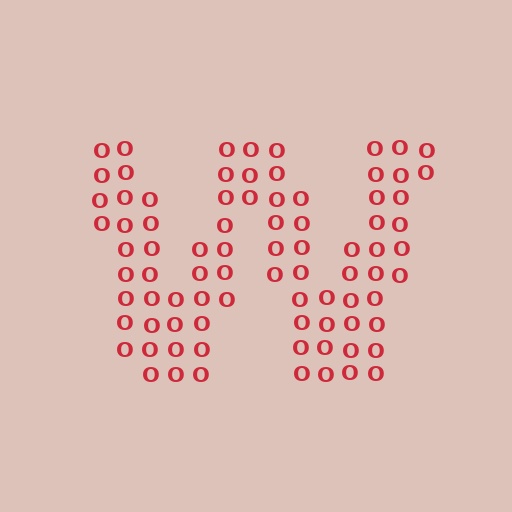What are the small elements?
The small elements are letter O's.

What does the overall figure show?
The overall figure shows the letter W.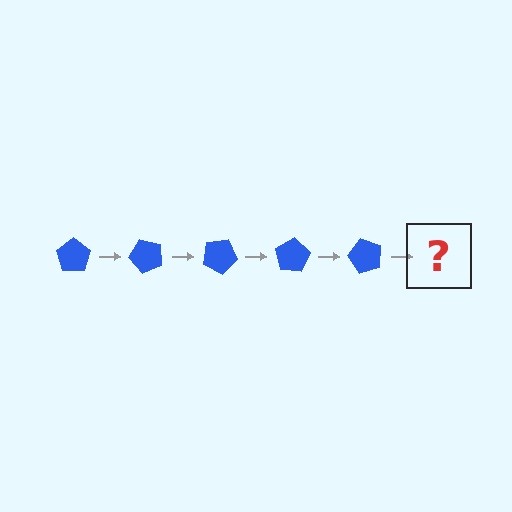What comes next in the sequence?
The next element should be a blue pentagon rotated 250 degrees.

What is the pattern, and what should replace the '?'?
The pattern is that the pentagon rotates 50 degrees each step. The '?' should be a blue pentagon rotated 250 degrees.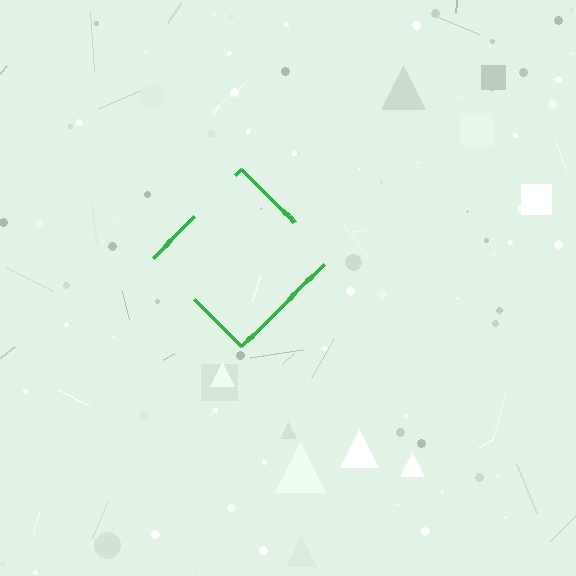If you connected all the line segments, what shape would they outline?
They would outline a diamond.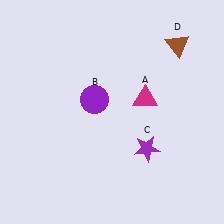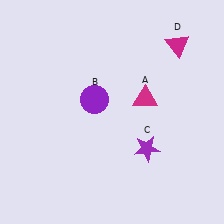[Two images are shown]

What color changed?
The triangle (D) changed from brown in Image 1 to magenta in Image 2.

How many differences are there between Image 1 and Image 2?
There is 1 difference between the two images.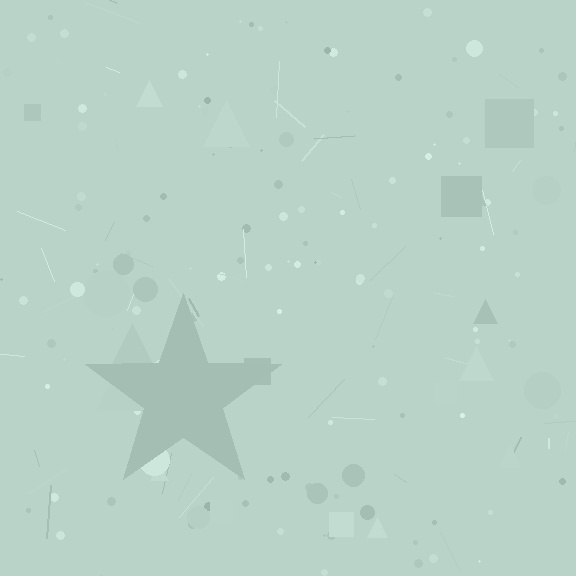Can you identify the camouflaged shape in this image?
The camouflaged shape is a star.